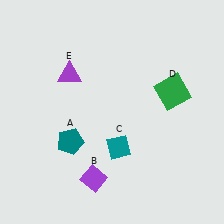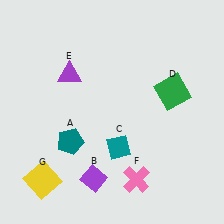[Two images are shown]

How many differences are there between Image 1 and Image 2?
There are 2 differences between the two images.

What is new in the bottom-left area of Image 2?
A yellow square (G) was added in the bottom-left area of Image 2.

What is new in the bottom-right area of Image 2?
A pink cross (F) was added in the bottom-right area of Image 2.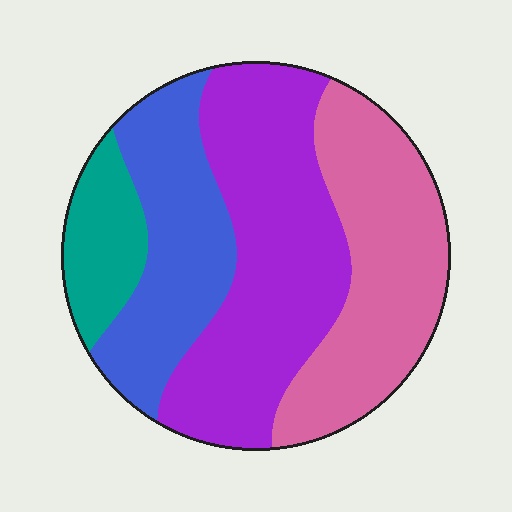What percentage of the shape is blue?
Blue covers roughly 25% of the shape.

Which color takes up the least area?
Teal, at roughly 10%.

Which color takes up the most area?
Purple, at roughly 35%.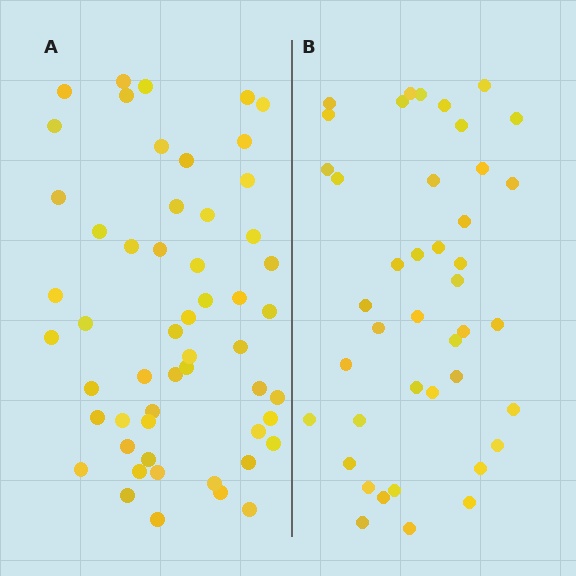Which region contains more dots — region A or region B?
Region A (the left region) has more dots.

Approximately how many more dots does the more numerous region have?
Region A has roughly 12 or so more dots than region B.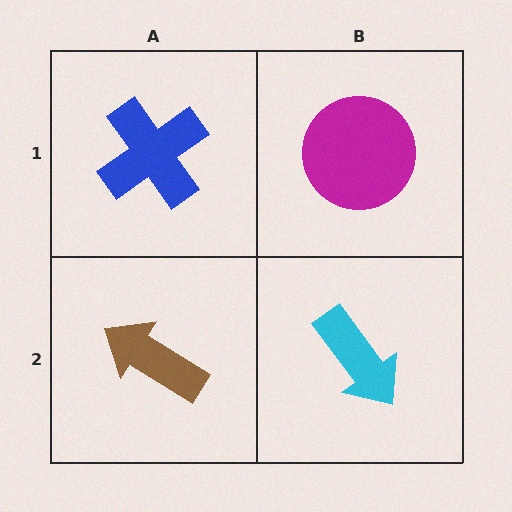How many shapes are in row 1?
2 shapes.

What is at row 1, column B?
A magenta circle.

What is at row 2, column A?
A brown arrow.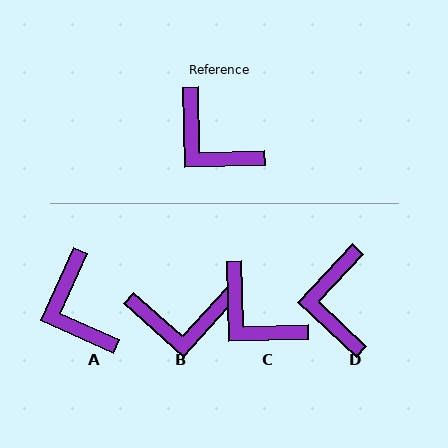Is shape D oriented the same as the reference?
No, it is off by about 44 degrees.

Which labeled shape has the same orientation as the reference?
C.